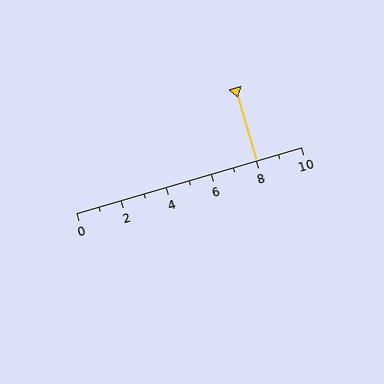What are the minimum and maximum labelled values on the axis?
The axis runs from 0 to 10.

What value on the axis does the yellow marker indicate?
The marker indicates approximately 8.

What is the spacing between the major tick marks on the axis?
The major ticks are spaced 2 apart.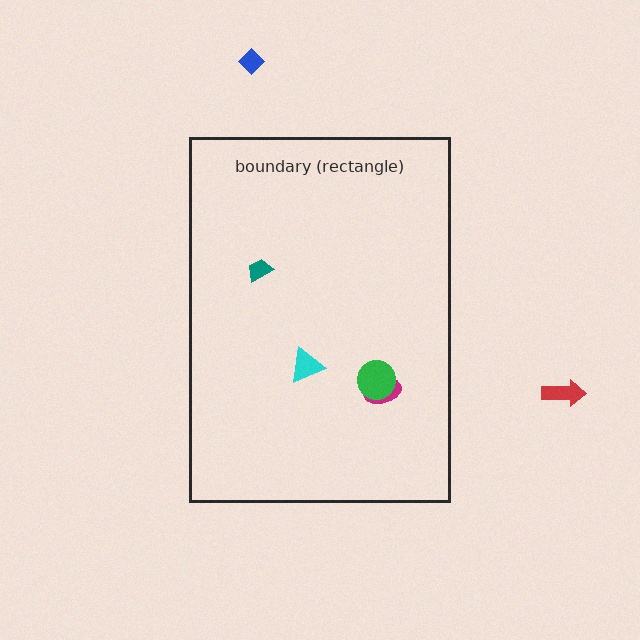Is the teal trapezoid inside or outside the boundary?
Inside.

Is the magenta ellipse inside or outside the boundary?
Inside.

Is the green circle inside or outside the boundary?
Inside.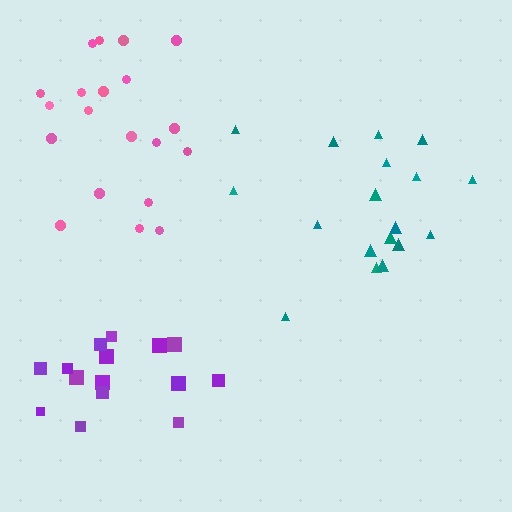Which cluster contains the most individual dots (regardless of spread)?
Pink (20).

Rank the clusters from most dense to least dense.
purple, pink, teal.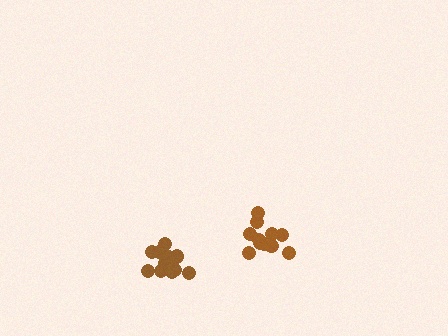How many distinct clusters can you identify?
There are 2 distinct clusters.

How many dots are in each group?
Group 1: 15 dots, Group 2: 12 dots (27 total).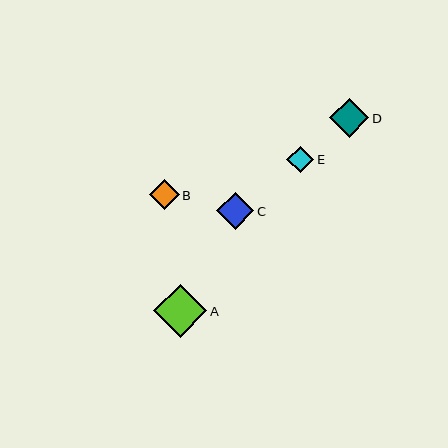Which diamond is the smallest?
Diamond E is the smallest with a size of approximately 27 pixels.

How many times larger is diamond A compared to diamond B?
Diamond A is approximately 1.8 times the size of diamond B.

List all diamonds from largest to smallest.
From largest to smallest: A, D, C, B, E.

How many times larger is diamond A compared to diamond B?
Diamond A is approximately 1.8 times the size of diamond B.